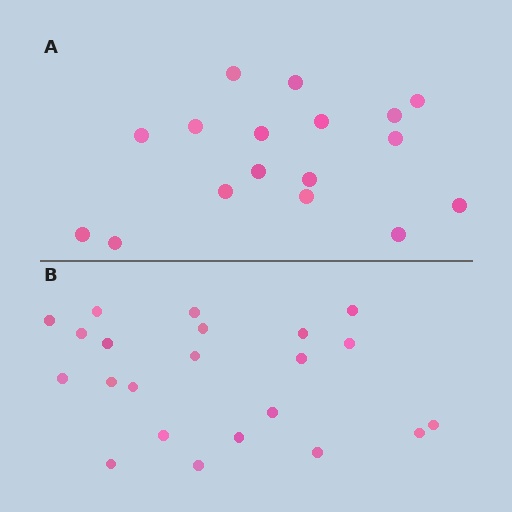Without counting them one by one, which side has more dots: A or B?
Region B (the bottom region) has more dots.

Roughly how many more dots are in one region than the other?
Region B has about 5 more dots than region A.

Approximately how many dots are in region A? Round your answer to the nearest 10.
About 20 dots. (The exact count is 17, which rounds to 20.)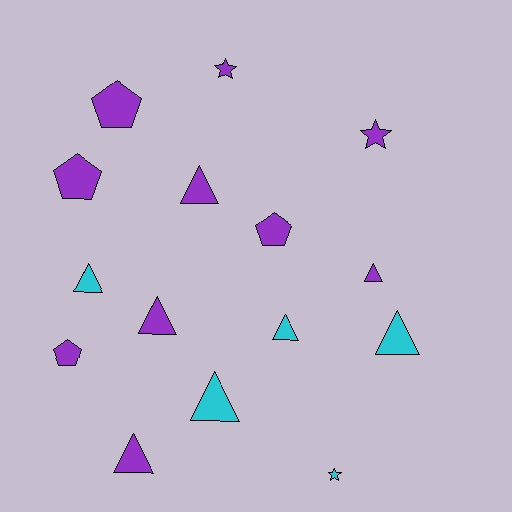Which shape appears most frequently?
Triangle, with 8 objects.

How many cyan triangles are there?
There are 4 cyan triangles.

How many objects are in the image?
There are 15 objects.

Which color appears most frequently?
Purple, with 10 objects.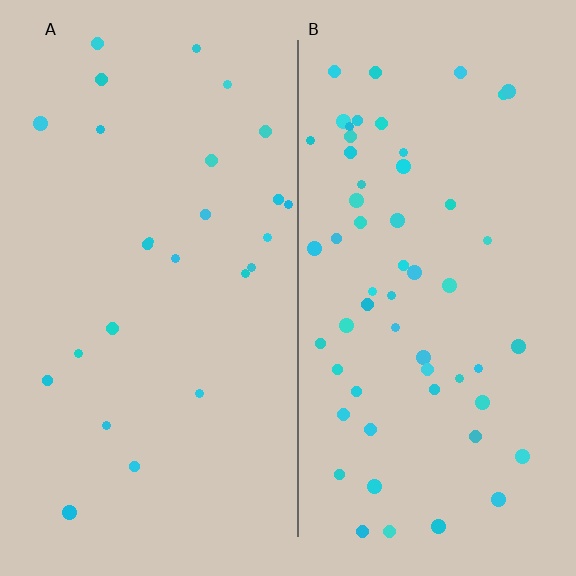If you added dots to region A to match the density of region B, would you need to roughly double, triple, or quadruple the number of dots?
Approximately double.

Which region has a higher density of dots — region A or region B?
B (the right).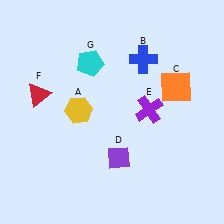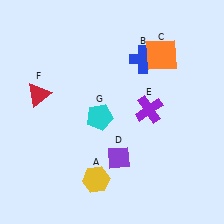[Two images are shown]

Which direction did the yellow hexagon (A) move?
The yellow hexagon (A) moved down.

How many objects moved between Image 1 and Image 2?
3 objects moved between the two images.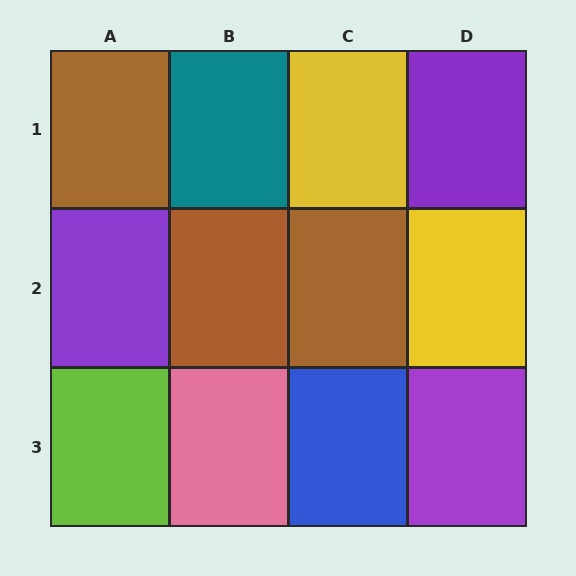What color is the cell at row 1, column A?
Brown.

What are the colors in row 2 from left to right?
Purple, brown, brown, yellow.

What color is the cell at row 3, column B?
Pink.